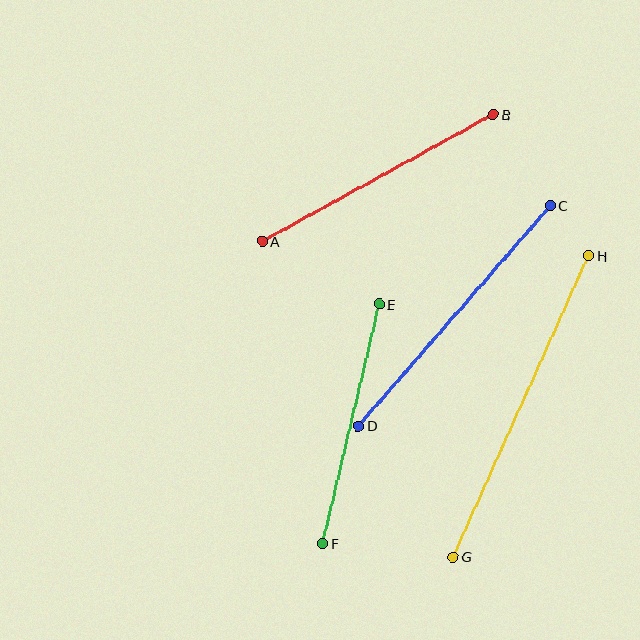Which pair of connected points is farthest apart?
Points G and H are farthest apart.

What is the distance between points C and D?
The distance is approximately 292 pixels.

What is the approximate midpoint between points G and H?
The midpoint is at approximately (521, 406) pixels.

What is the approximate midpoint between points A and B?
The midpoint is at approximately (378, 178) pixels.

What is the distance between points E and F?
The distance is approximately 246 pixels.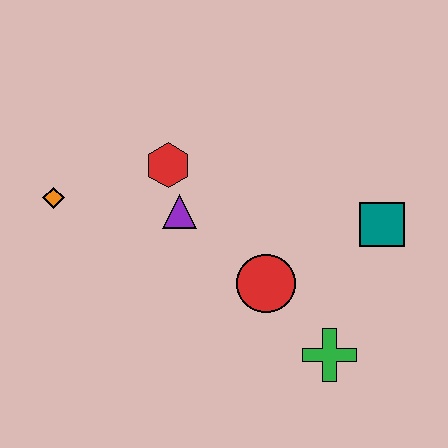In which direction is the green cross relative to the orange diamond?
The green cross is to the right of the orange diamond.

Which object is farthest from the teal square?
The orange diamond is farthest from the teal square.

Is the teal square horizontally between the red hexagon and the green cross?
No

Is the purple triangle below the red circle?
No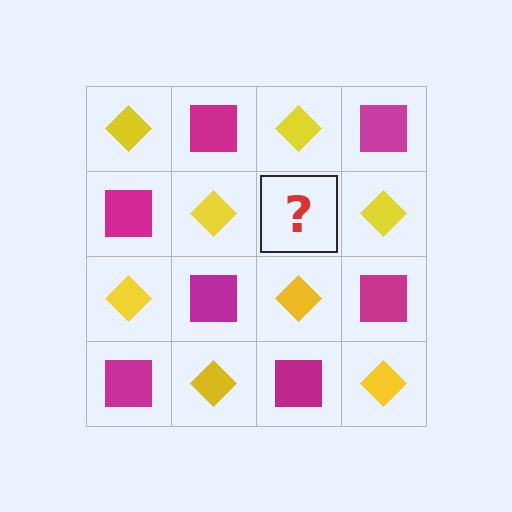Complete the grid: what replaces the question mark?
The question mark should be replaced with a magenta square.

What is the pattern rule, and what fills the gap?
The rule is that it alternates yellow diamond and magenta square in a checkerboard pattern. The gap should be filled with a magenta square.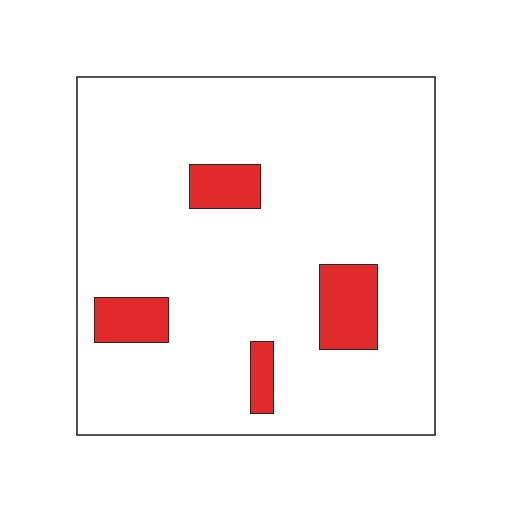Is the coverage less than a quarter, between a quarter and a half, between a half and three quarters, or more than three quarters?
Less than a quarter.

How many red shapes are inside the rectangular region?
4.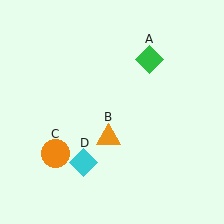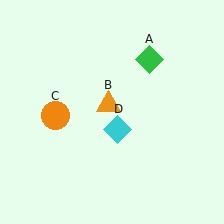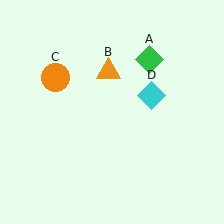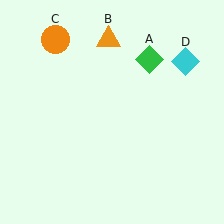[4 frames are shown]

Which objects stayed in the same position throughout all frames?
Green diamond (object A) remained stationary.